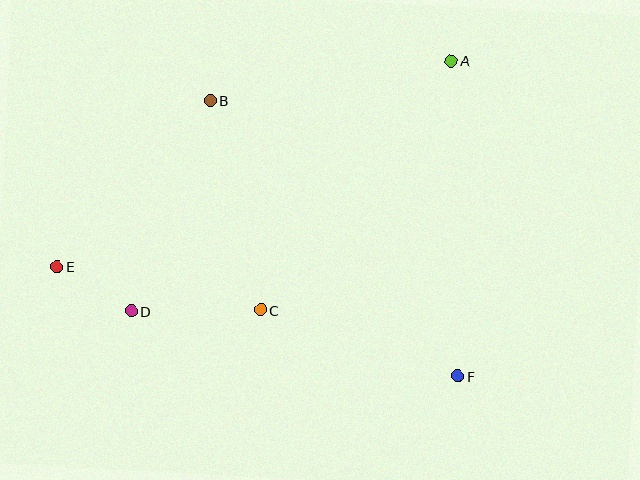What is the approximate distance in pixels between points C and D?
The distance between C and D is approximately 129 pixels.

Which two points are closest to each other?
Points D and E are closest to each other.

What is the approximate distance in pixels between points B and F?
The distance between B and F is approximately 371 pixels.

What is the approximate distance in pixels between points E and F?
The distance between E and F is approximately 416 pixels.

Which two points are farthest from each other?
Points A and E are farthest from each other.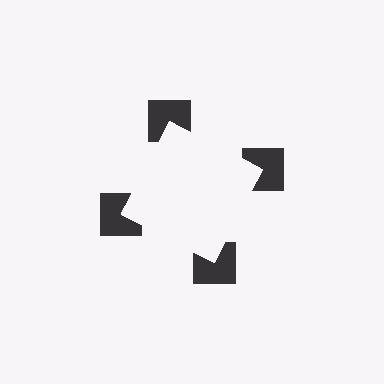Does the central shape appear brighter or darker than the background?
It typically appears slightly brighter than the background, even though no actual brightness change is drawn.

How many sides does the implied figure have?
4 sides.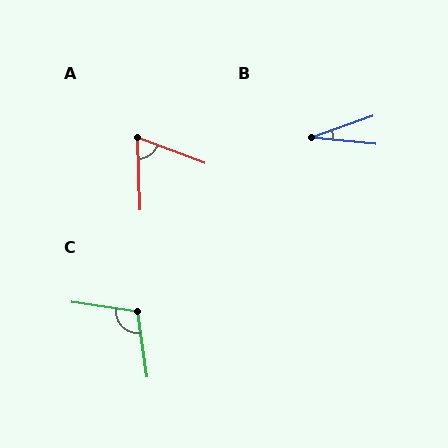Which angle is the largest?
C, at approximately 107 degrees.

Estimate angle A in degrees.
Approximately 68 degrees.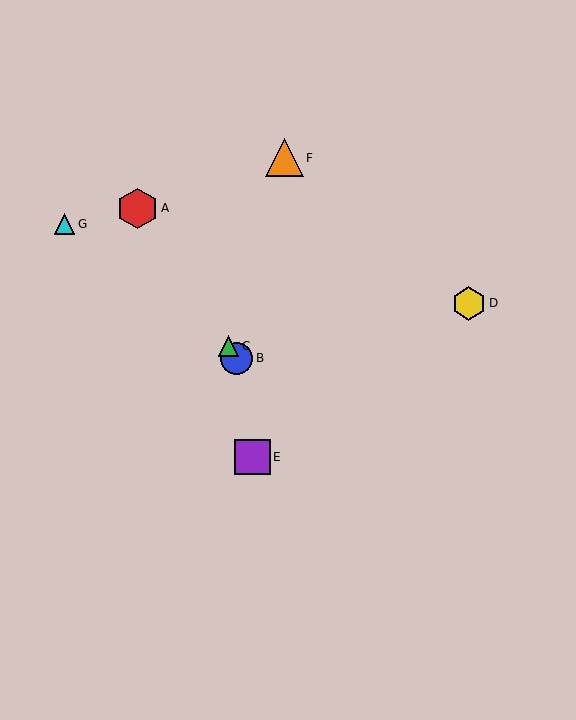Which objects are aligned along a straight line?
Objects A, B, C are aligned along a straight line.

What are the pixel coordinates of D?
Object D is at (469, 303).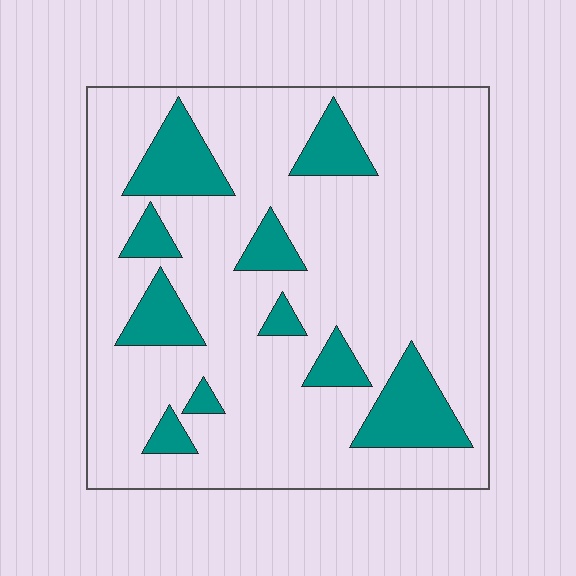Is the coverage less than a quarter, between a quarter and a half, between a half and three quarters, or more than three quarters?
Less than a quarter.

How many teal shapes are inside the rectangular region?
10.